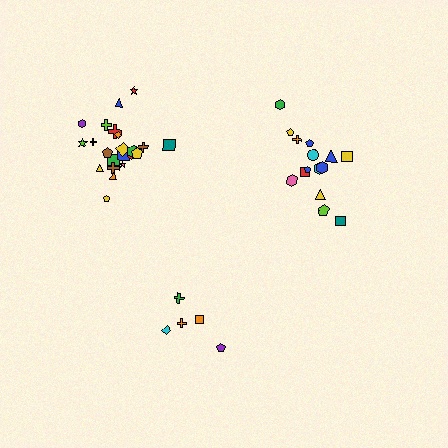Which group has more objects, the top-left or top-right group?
The top-left group.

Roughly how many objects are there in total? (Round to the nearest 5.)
Roughly 40 objects in total.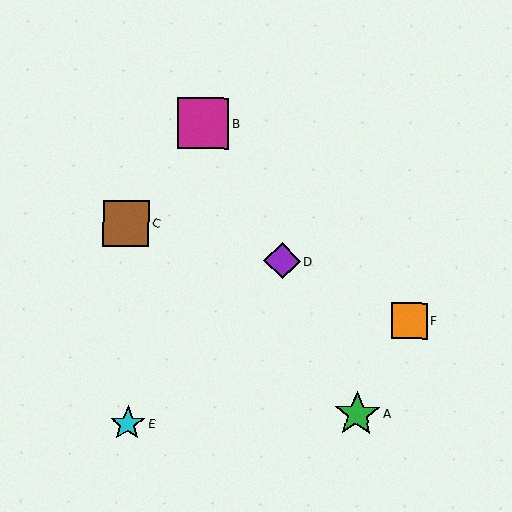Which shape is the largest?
The magenta square (labeled B) is the largest.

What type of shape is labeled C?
Shape C is a brown square.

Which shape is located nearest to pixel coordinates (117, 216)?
The brown square (labeled C) at (126, 224) is nearest to that location.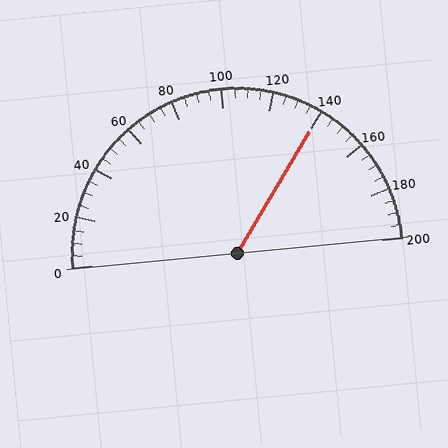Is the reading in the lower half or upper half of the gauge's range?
The reading is in the upper half of the range (0 to 200).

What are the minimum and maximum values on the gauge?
The gauge ranges from 0 to 200.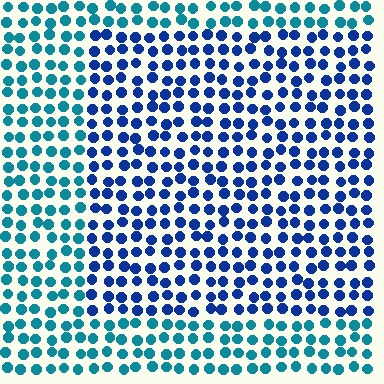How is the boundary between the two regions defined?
The boundary is defined purely by a slight shift in hue (about 37 degrees). Spacing, size, and orientation are identical on both sides.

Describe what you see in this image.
The image is filled with small teal elements in a uniform arrangement. A rectangle-shaped region is visible where the elements are tinted to a slightly different hue, forming a subtle color boundary.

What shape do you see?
I see a rectangle.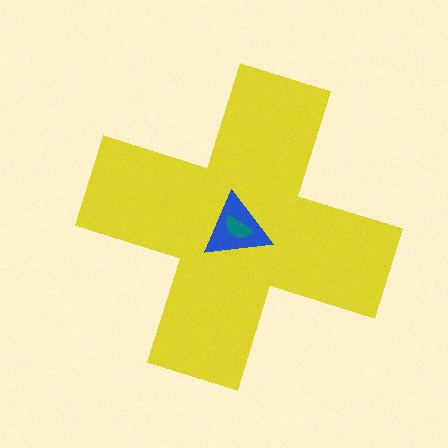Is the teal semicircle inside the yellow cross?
Yes.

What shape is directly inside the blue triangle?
The teal semicircle.